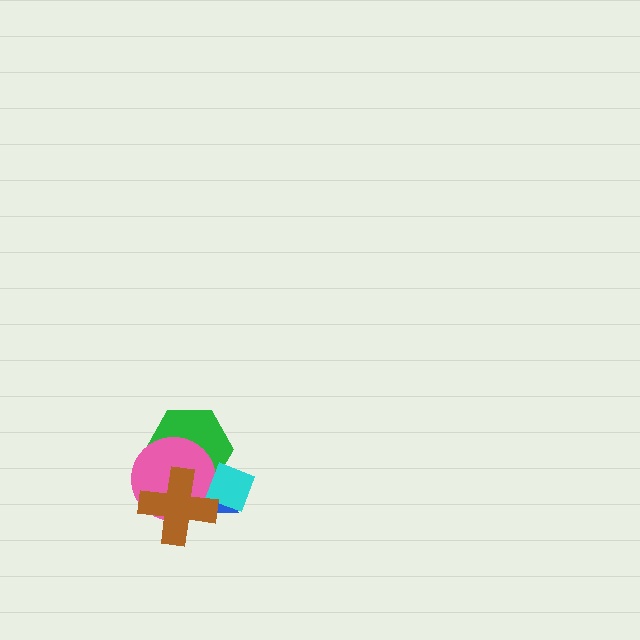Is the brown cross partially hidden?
No, no other shape covers it.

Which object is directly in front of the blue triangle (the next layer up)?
The green hexagon is directly in front of the blue triangle.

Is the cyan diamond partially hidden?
Yes, it is partially covered by another shape.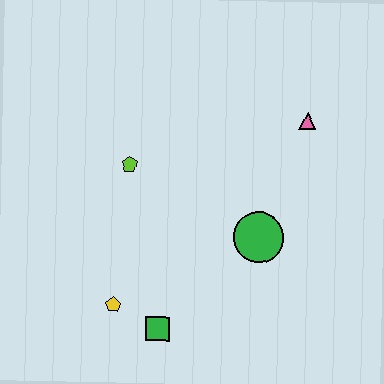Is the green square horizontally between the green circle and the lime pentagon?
Yes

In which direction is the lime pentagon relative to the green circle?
The lime pentagon is to the left of the green circle.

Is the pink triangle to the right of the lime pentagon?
Yes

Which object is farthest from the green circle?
The yellow pentagon is farthest from the green circle.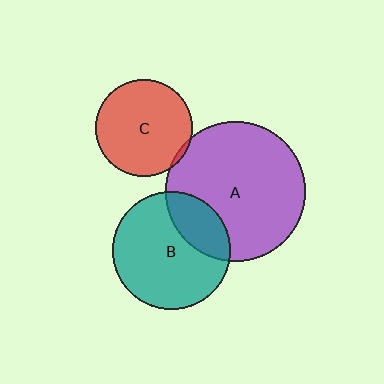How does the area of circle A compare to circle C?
Approximately 2.1 times.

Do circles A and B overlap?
Yes.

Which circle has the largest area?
Circle A (purple).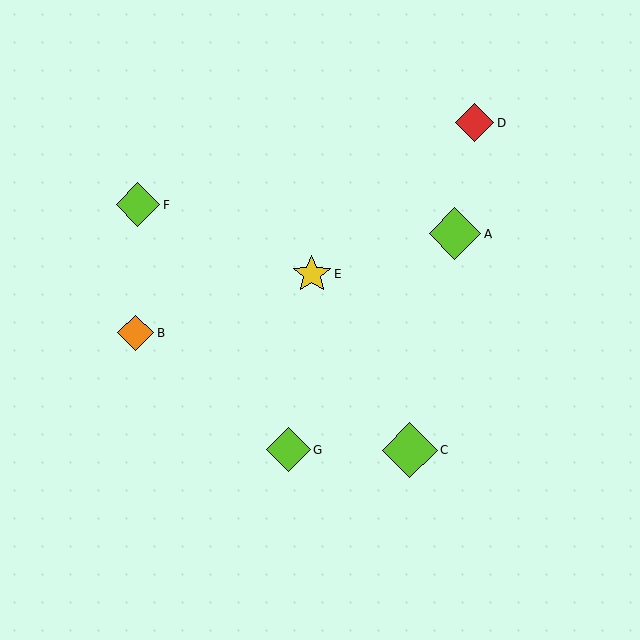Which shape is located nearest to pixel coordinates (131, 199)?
The lime diamond (labeled F) at (138, 205) is nearest to that location.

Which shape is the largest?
The lime diamond (labeled C) is the largest.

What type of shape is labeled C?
Shape C is a lime diamond.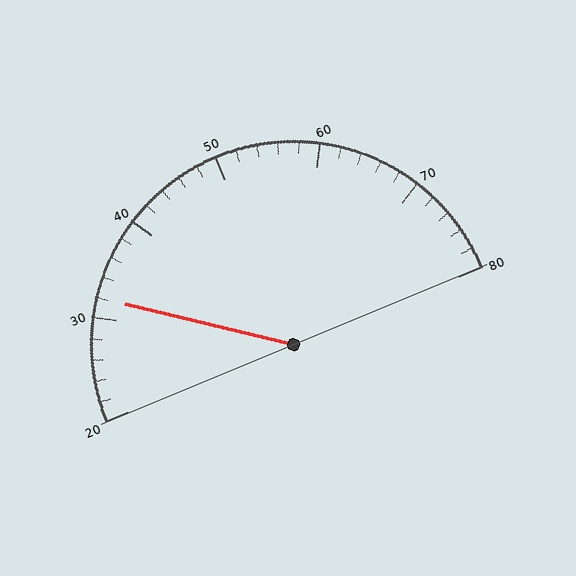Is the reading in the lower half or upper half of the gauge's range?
The reading is in the lower half of the range (20 to 80).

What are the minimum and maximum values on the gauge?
The gauge ranges from 20 to 80.